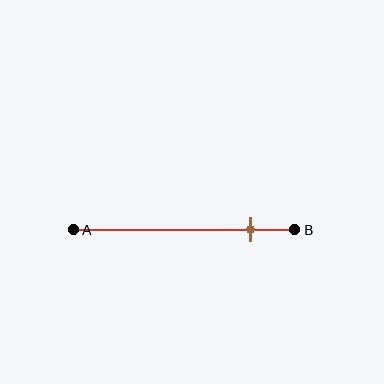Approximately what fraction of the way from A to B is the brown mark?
The brown mark is approximately 80% of the way from A to B.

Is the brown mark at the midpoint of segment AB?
No, the mark is at about 80% from A, not at the 50% midpoint.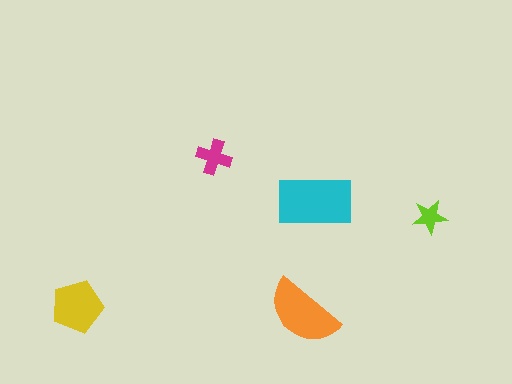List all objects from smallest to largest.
The lime star, the magenta cross, the yellow pentagon, the orange semicircle, the cyan rectangle.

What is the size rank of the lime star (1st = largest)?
5th.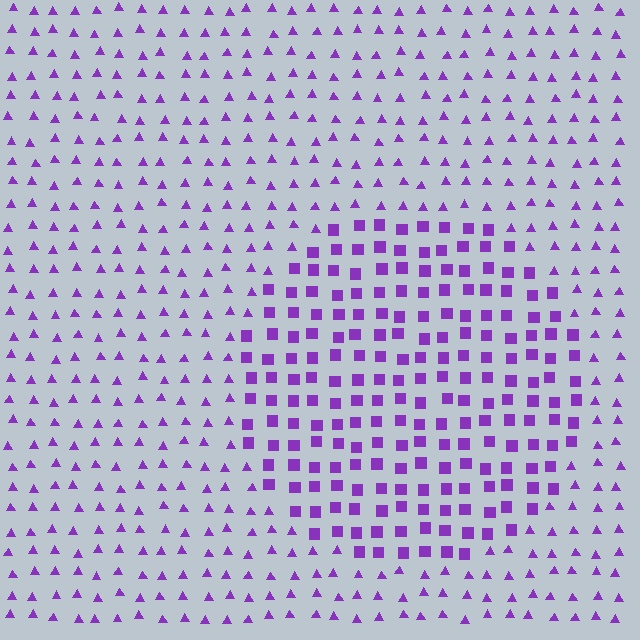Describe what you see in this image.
The image is filled with small purple elements arranged in a uniform grid. A circle-shaped region contains squares, while the surrounding area contains triangles. The boundary is defined purely by the change in element shape.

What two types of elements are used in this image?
The image uses squares inside the circle region and triangles outside it.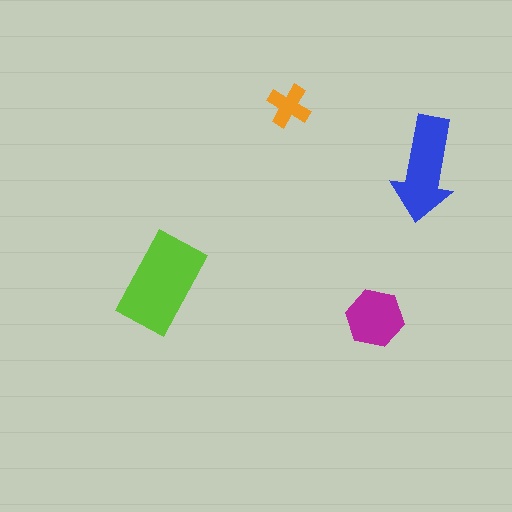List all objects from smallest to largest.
The orange cross, the magenta hexagon, the blue arrow, the lime rectangle.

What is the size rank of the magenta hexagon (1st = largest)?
3rd.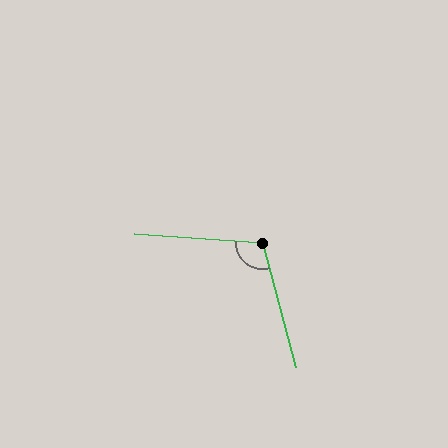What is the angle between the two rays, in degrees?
Approximately 108 degrees.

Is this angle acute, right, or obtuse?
It is obtuse.